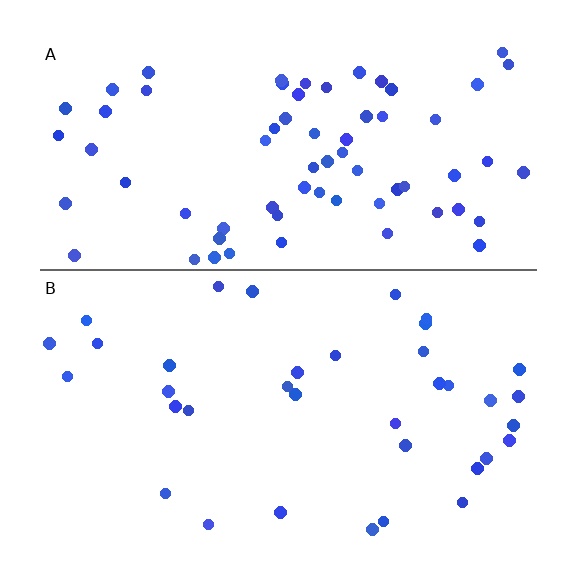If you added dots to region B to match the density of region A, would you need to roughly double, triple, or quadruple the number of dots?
Approximately double.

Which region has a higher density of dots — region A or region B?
A (the top).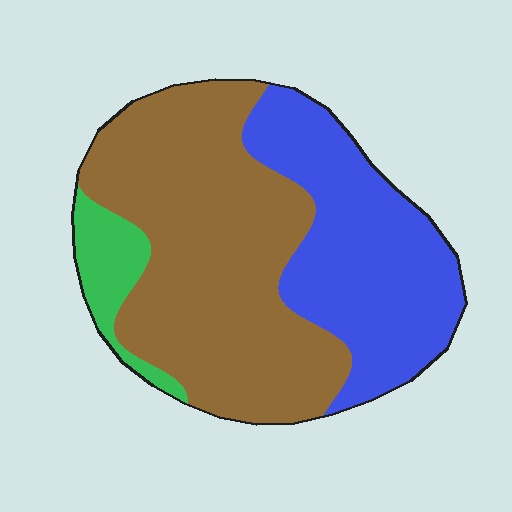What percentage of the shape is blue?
Blue covers 36% of the shape.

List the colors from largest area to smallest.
From largest to smallest: brown, blue, green.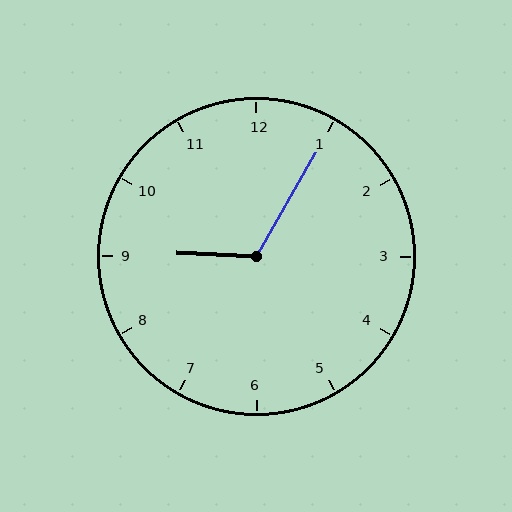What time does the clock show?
9:05.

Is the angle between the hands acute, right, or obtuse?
It is obtuse.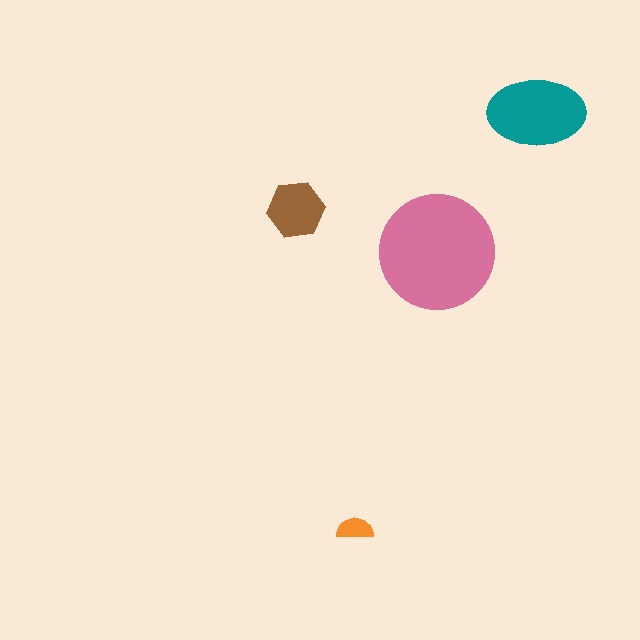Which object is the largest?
The pink circle.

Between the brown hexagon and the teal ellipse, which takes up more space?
The teal ellipse.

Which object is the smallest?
The orange semicircle.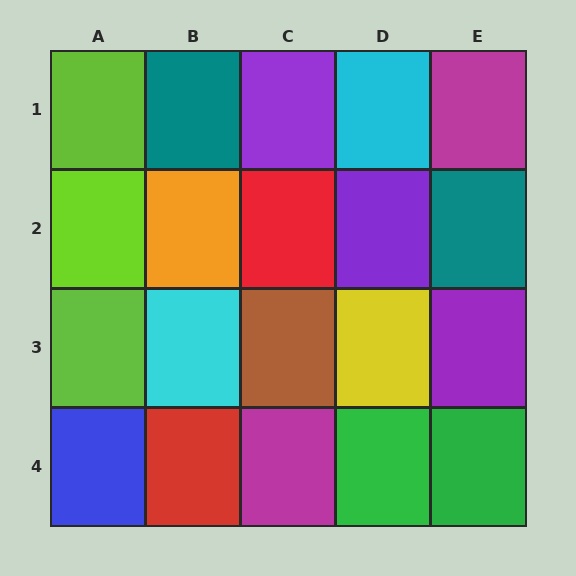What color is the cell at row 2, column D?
Purple.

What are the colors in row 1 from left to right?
Lime, teal, purple, cyan, magenta.